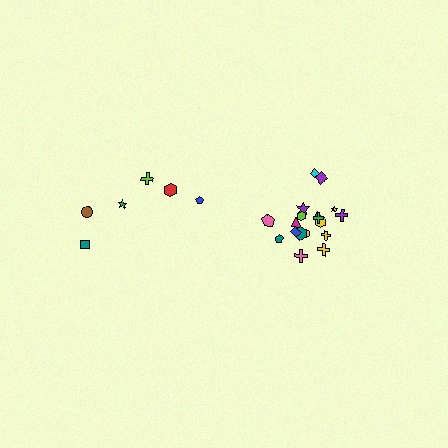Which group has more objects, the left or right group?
The right group.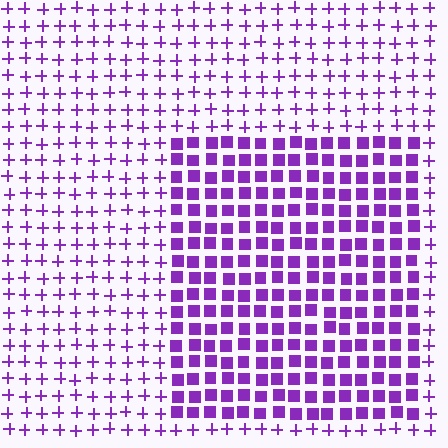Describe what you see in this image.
The image is filled with small purple elements arranged in a uniform grid. A rectangle-shaped region contains squares, while the surrounding area contains plus signs. The boundary is defined purely by the change in element shape.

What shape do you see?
I see a rectangle.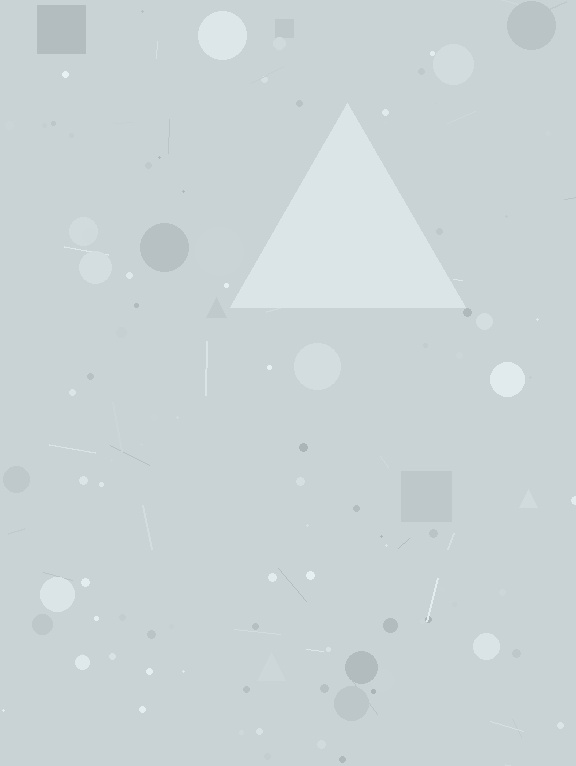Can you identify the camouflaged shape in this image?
The camouflaged shape is a triangle.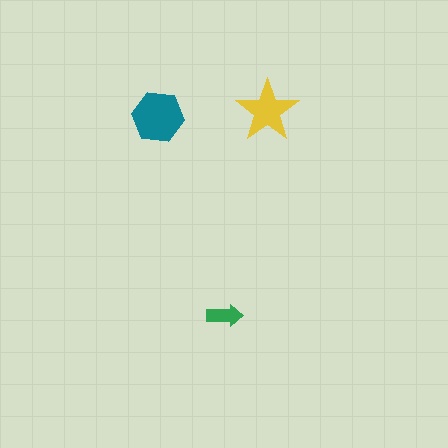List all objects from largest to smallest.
The teal hexagon, the yellow star, the green arrow.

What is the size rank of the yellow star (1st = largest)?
2nd.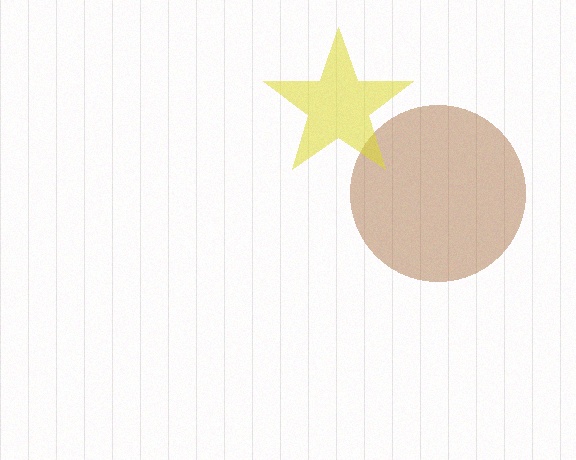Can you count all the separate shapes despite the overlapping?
Yes, there are 2 separate shapes.